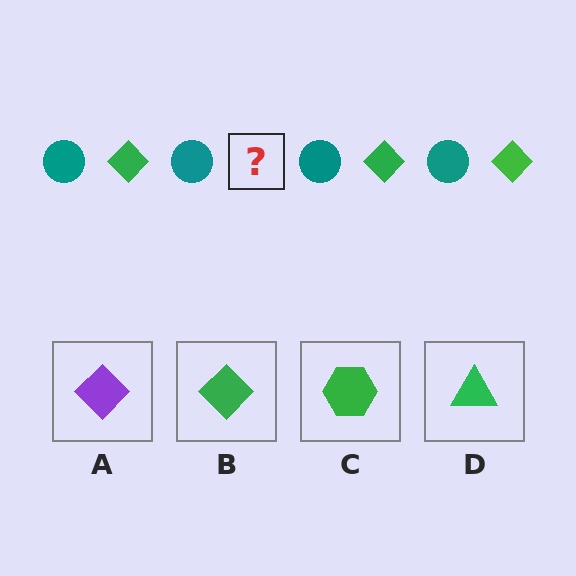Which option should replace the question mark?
Option B.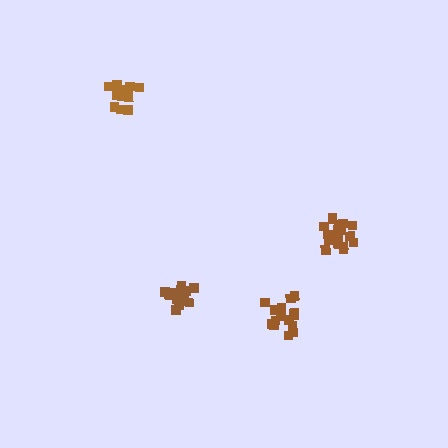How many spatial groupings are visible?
There are 4 spatial groupings.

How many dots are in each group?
Group 1: 16 dots, Group 2: 16 dots, Group 3: 18 dots, Group 4: 14 dots (64 total).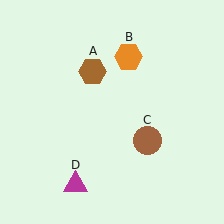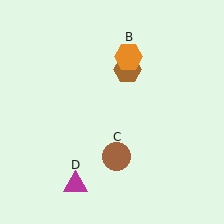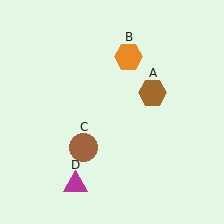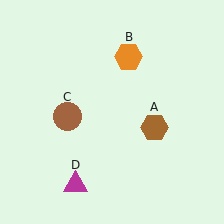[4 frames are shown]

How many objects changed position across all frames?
2 objects changed position: brown hexagon (object A), brown circle (object C).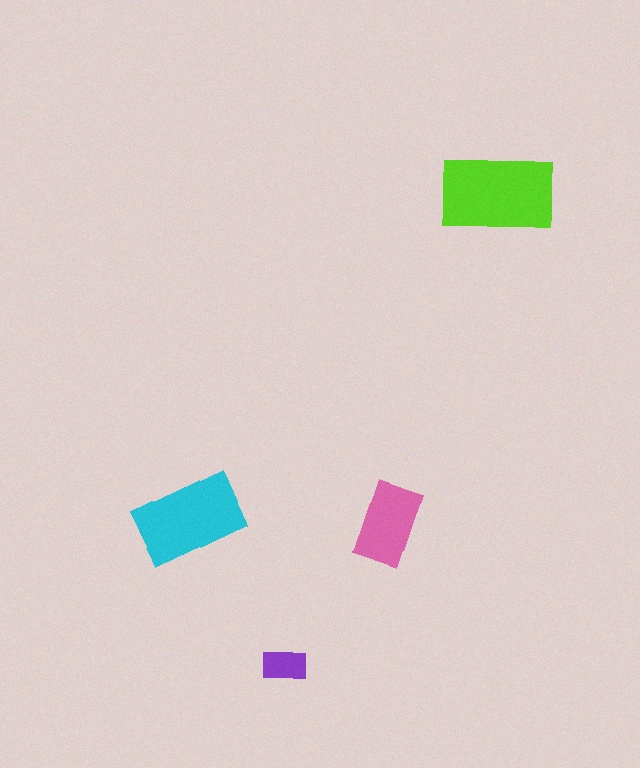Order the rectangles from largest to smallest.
the lime one, the cyan one, the pink one, the purple one.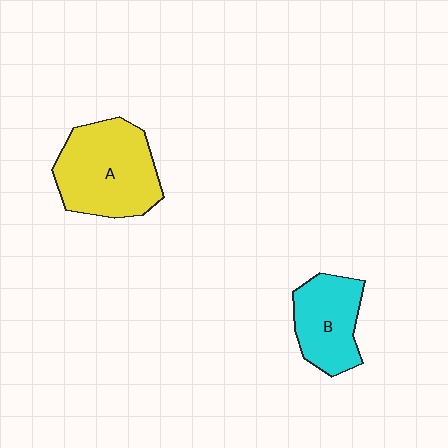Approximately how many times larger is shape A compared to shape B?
Approximately 1.5 times.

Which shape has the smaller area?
Shape B (cyan).